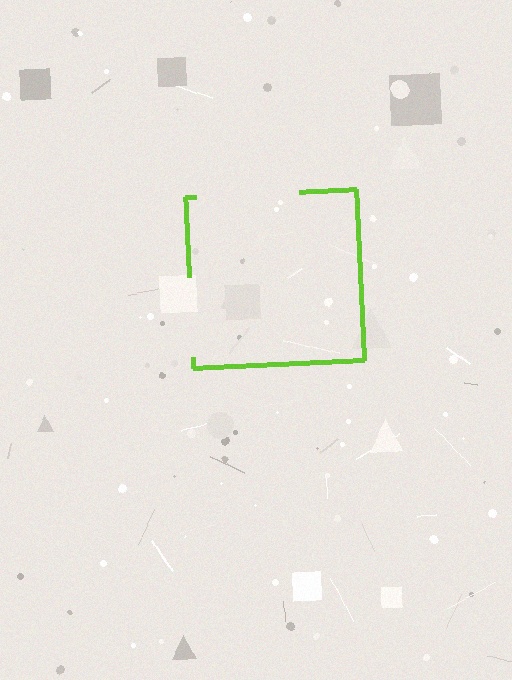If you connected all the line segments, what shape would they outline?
They would outline a square.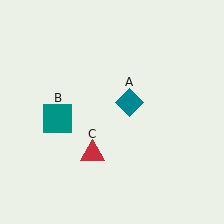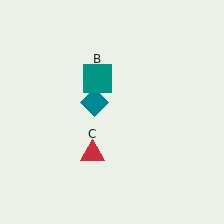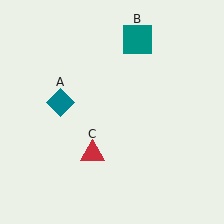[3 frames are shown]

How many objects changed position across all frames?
2 objects changed position: teal diamond (object A), teal square (object B).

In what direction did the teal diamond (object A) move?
The teal diamond (object A) moved left.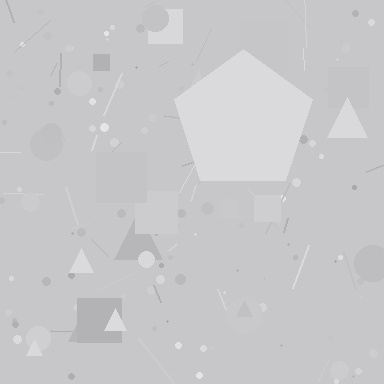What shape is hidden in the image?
A pentagon is hidden in the image.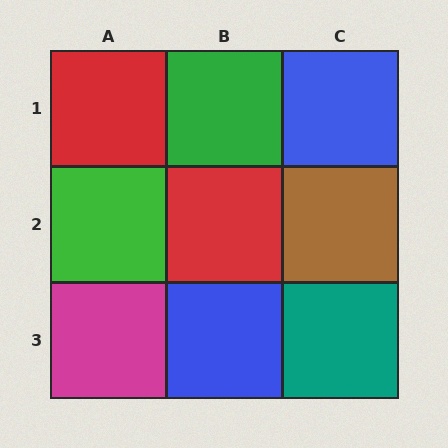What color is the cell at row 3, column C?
Teal.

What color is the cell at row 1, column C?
Blue.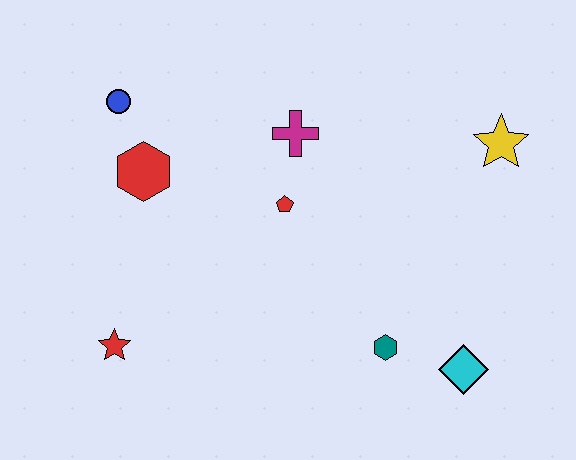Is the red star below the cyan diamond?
No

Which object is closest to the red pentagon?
The magenta cross is closest to the red pentagon.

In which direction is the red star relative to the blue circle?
The red star is below the blue circle.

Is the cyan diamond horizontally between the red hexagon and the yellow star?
Yes